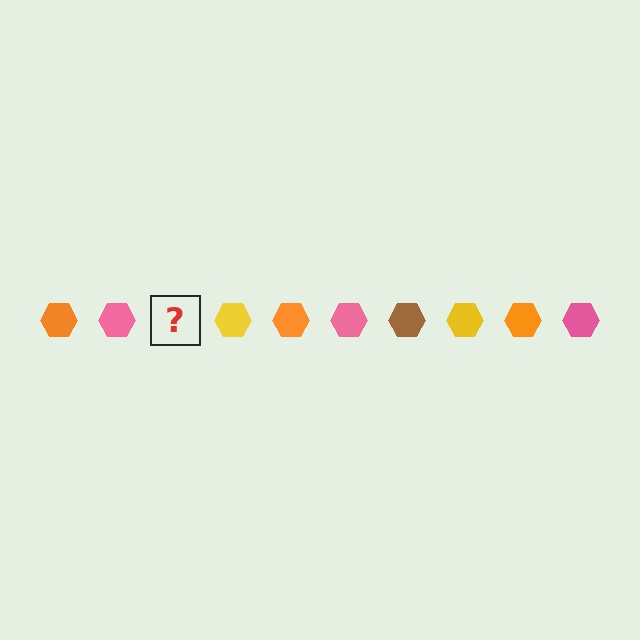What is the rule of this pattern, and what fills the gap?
The rule is that the pattern cycles through orange, pink, brown, yellow hexagons. The gap should be filled with a brown hexagon.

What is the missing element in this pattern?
The missing element is a brown hexagon.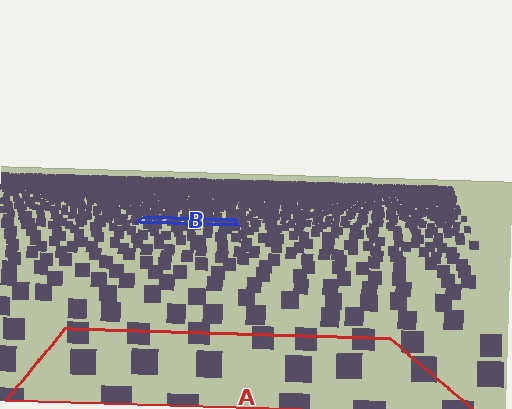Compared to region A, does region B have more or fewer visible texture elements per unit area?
Region B has more texture elements per unit area — they are packed more densely because it is farther away.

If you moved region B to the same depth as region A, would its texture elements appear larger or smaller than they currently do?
They would appear larger. At a closer depth, the same texture elements are projected at a bigger on-screen size.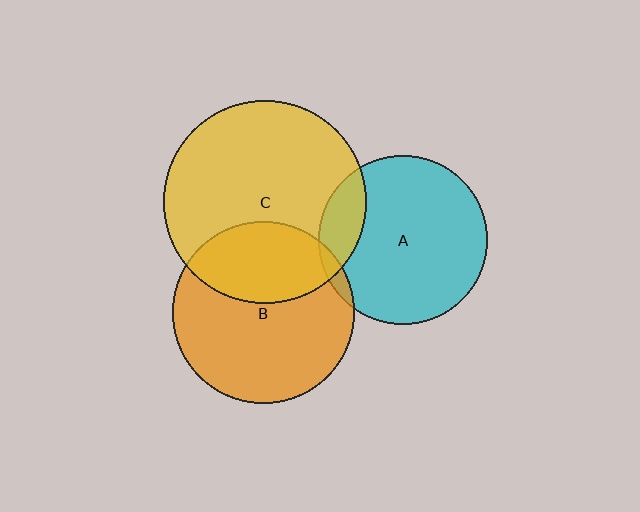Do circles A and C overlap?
Yes.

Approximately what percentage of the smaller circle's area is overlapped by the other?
Approximately 15%.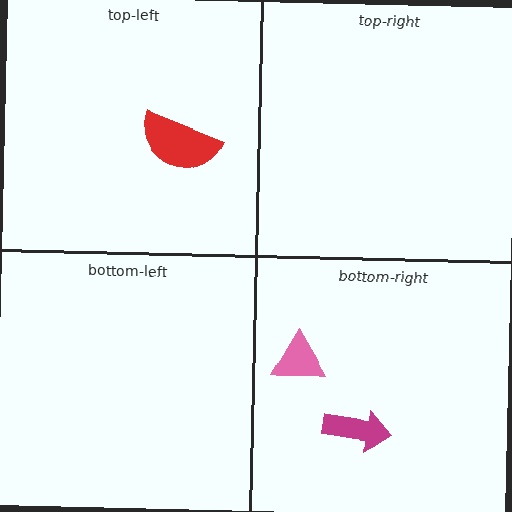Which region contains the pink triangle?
The bottom-right region.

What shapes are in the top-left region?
The red semicircle.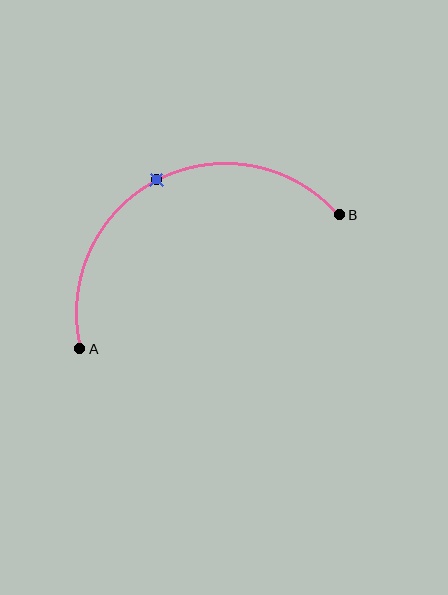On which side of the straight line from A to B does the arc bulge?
The arc bulges above the straight line connecting A and B.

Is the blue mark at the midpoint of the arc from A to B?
Yes. The blue mark lies on the arc at equal arc-length from both A and B — it is the arc midpoint.